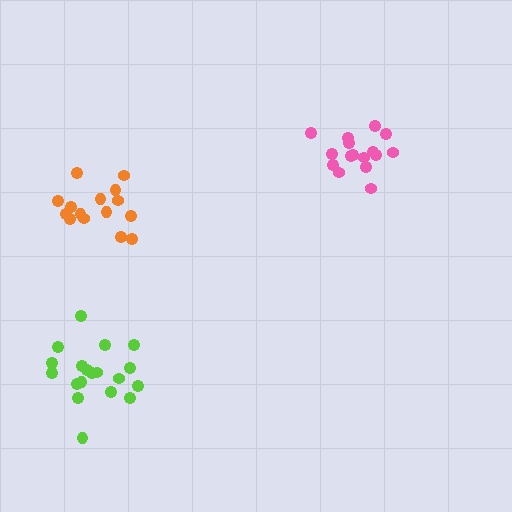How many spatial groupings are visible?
There are 3 spatial groupings.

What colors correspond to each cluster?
The clusters are colored: pink, orange, lime.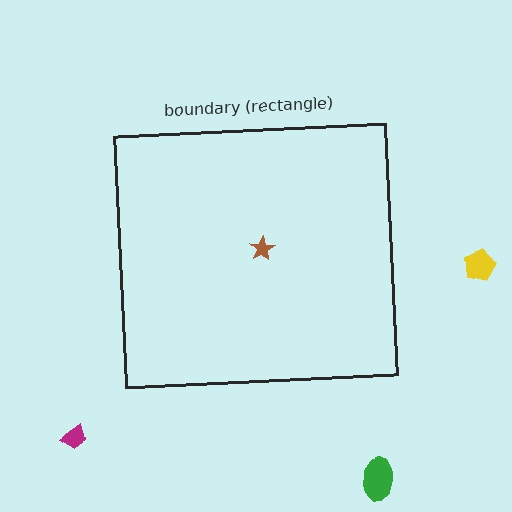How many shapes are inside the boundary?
1 inside, 3 outside.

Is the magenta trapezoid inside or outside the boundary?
Outside.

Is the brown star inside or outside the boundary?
Inside.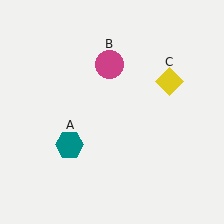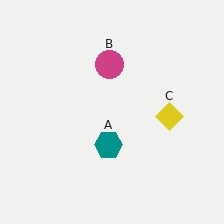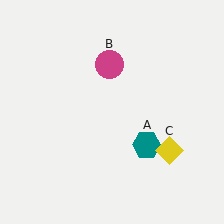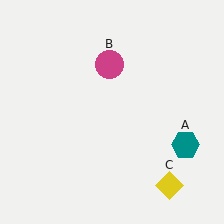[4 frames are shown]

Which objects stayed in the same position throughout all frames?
Magenta circle (object B) remained stationary.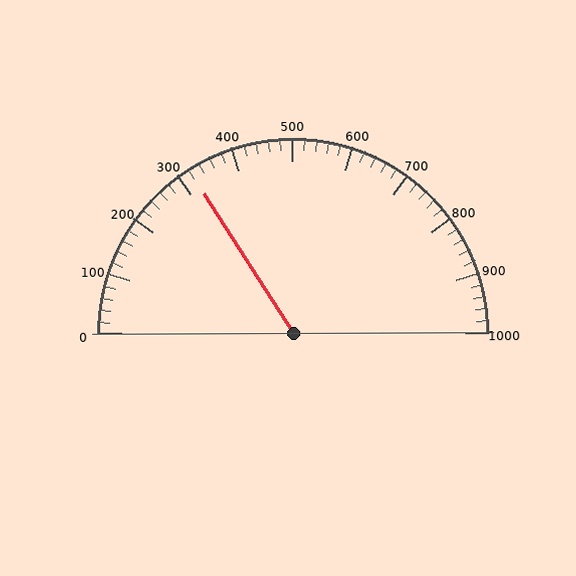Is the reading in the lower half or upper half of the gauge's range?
The reading is in the lower half of the range (0 to 1000).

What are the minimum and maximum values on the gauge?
The gauge ranges from 0 to 1000.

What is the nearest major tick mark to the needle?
The nearest major tick mark is 300.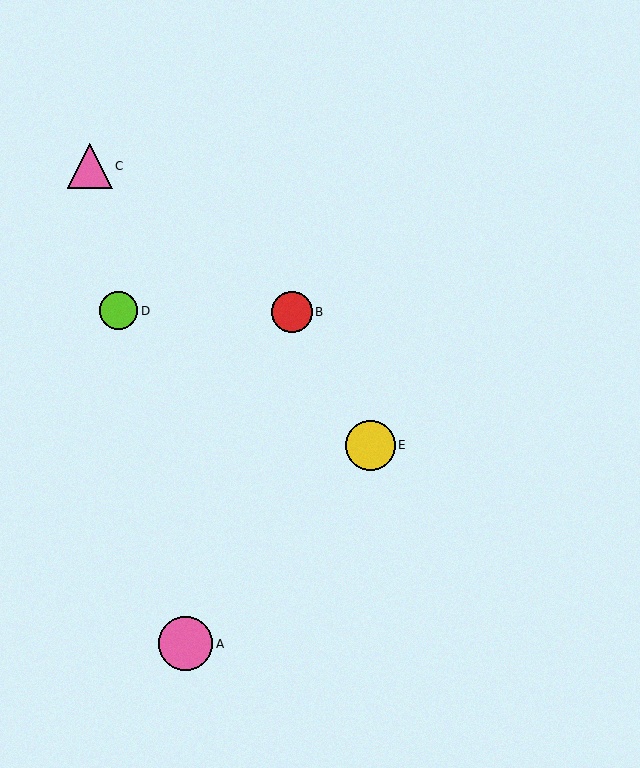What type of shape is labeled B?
Shape B is a red circle.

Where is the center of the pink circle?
The center of the pink circle is at (186, 644).